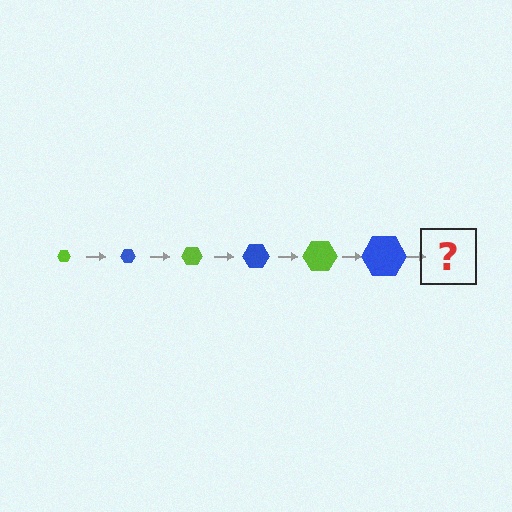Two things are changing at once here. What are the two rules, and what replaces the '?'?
The two rules are that the hexagon grows larger each step and the color cycles through lime and blue. The '?' should be a lime hexagon, larger than the previous one.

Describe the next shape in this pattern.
It should be a lime hexagon, larger than the previous one.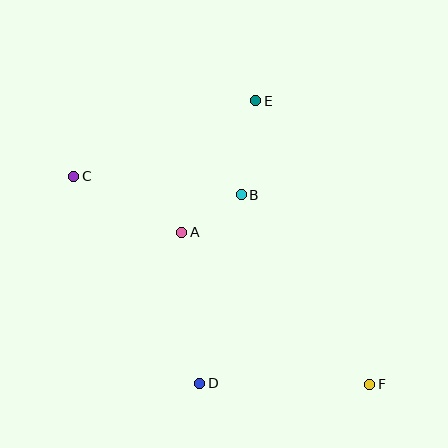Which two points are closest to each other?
Points A and B are closest to each other.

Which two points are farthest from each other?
Points C and F are farthest from each other.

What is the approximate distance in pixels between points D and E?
The distance between D and E is approximately 288 pixels.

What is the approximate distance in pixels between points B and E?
The distance between B and E is approximately 95 pixels.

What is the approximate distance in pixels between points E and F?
The distance between E and F is approximately 305 pixels.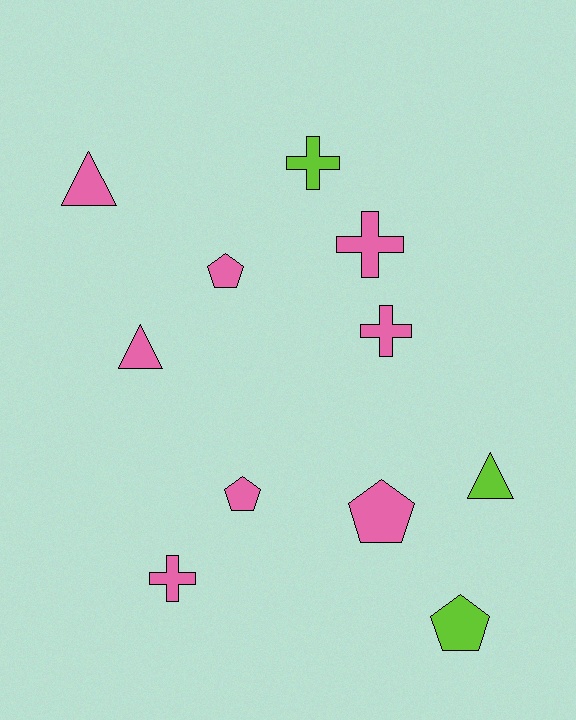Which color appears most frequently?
Pink, with 8 objects.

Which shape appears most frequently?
Cross, with 4 objects.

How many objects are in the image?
There are 11 objects.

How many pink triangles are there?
There are 2 pink triangles.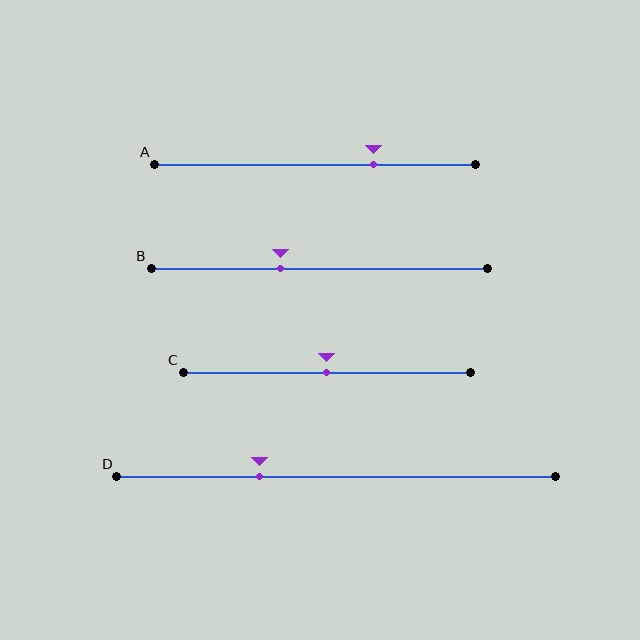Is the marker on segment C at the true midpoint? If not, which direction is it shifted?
Yes, the marker on segment C is at the true midpoint.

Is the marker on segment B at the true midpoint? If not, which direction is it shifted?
No, the marker on segment B is shifted to the left by about 12% of the segment length.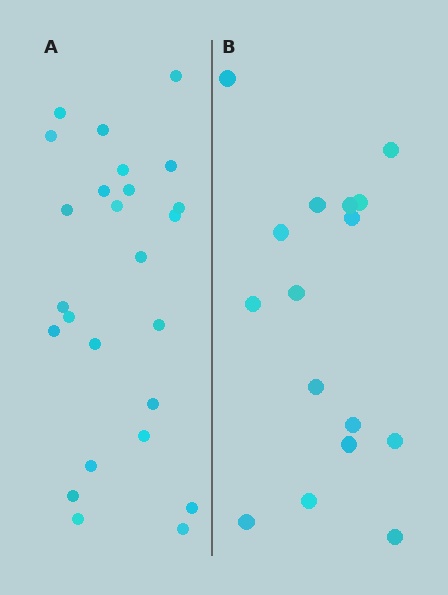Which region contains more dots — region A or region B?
Region A (the left region) has more dots.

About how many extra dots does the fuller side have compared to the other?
Region A has roughly 8 or so more dots than region B.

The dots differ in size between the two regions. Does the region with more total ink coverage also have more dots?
No. Region B has more total ink coverage because its dots are larger, but region A actually contains more individual dots. Total area can be misleading — the number of items is what matters here.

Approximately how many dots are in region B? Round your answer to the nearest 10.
About 20 dots. (The exact count is 16, which rounds to 20.)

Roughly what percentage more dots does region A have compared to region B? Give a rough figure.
About 55% more.